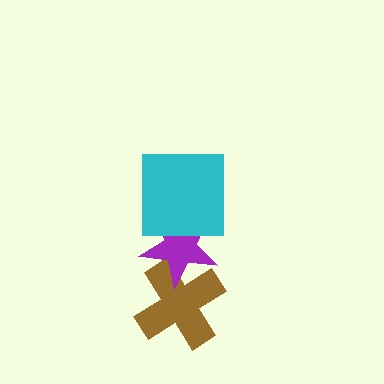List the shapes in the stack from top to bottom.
From top to bottom: the cyan square, the purple star, the brown cross.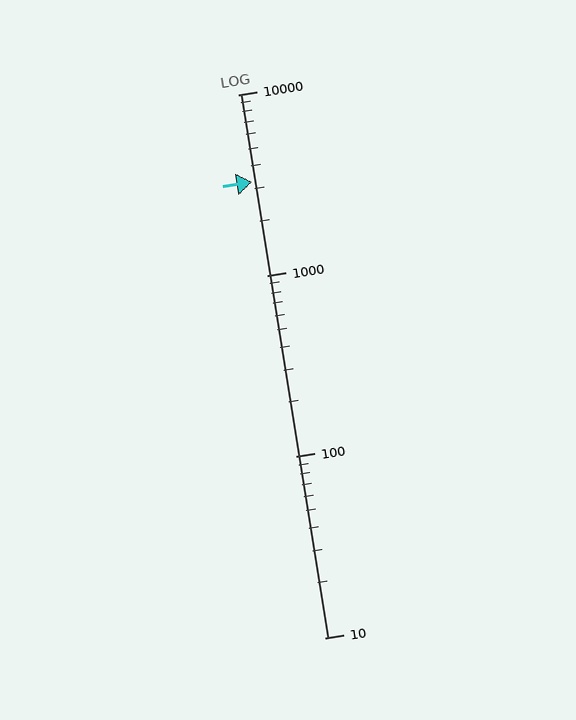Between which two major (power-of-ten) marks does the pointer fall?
The pointer is between 1000 and 10000.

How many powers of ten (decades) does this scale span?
The scale spans 3 decades, from 10 to 10000.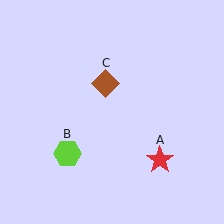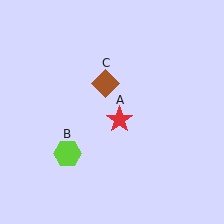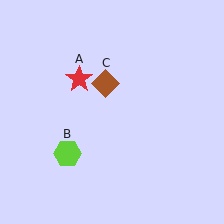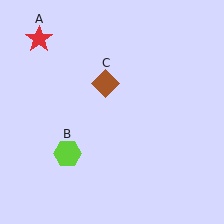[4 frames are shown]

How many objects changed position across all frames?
1 object changed position: red star (object A).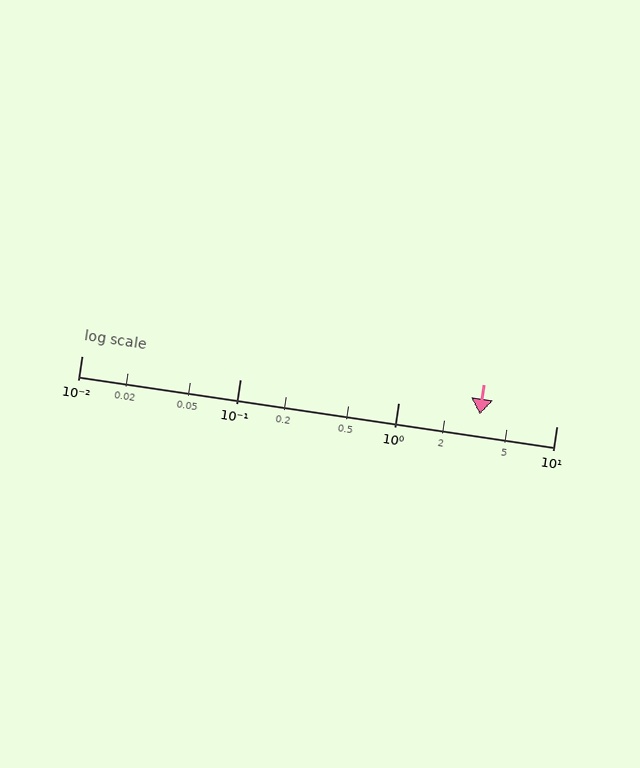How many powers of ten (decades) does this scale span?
The scale spans 3 decades, from 0.01 to 10.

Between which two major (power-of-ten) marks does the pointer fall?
The pointer is between 1 and 10.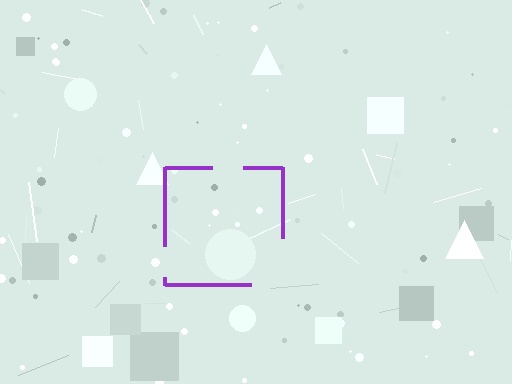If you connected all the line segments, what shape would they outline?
They would outline a square.